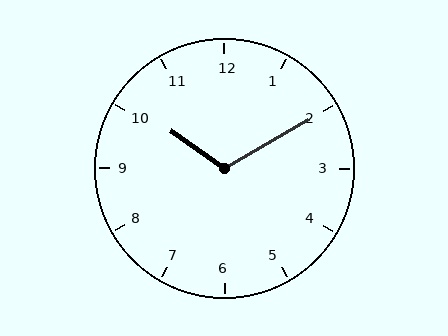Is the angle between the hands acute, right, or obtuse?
It is obtuse.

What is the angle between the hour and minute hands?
Approximately 115 degrees.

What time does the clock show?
10:10.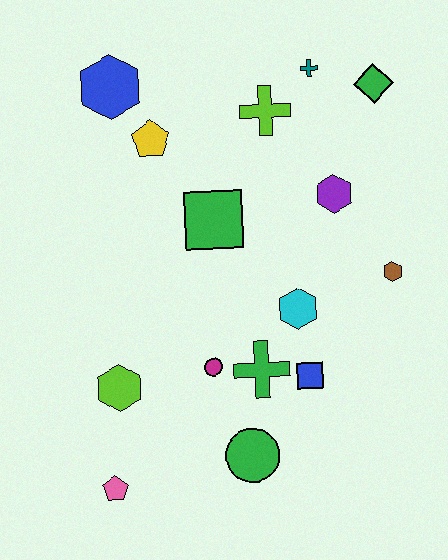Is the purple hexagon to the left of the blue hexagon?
No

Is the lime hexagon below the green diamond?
Yes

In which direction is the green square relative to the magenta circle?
The green square is above the magenta circle.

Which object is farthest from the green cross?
The blue hexagon is farthest from the green cross.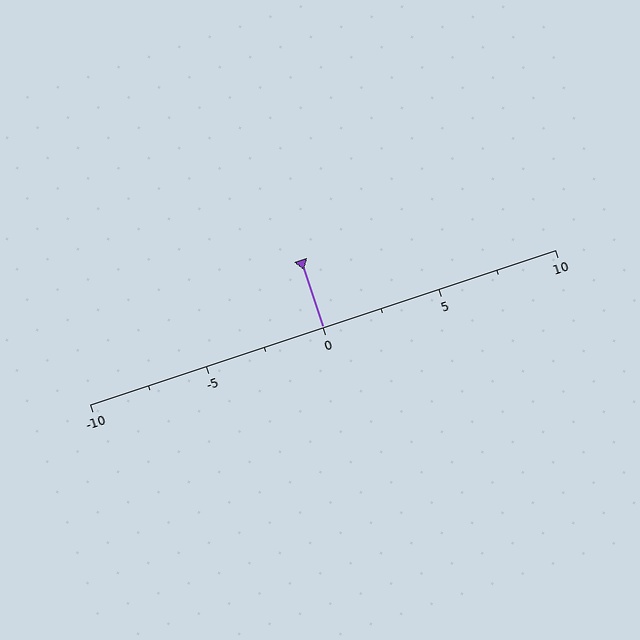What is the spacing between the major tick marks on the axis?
The major ticks are spaced 5 apart.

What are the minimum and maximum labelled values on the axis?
The axis runs from -10 to 10.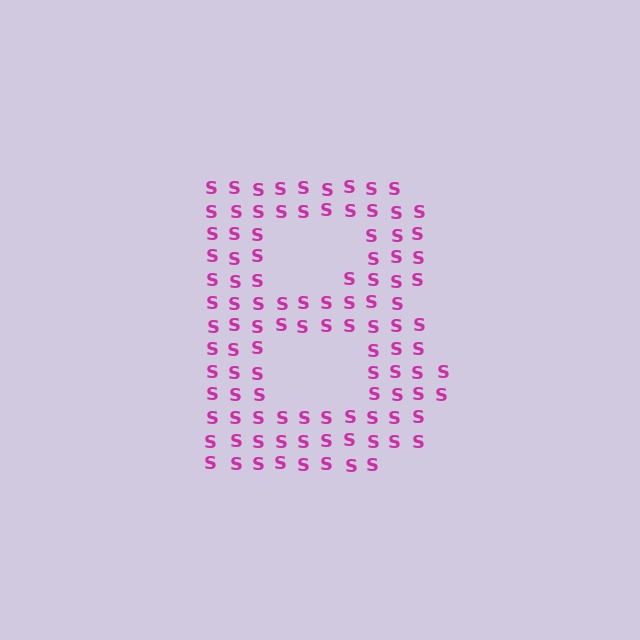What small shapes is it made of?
It is made of small letter S's.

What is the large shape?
The large shape is the letter B.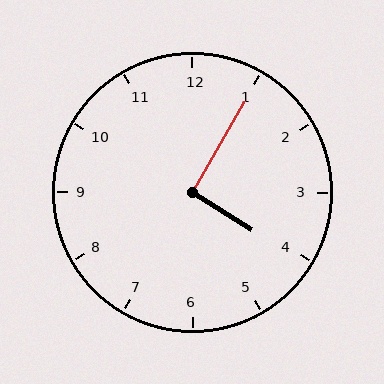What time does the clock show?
4:05.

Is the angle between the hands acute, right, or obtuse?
It is right.